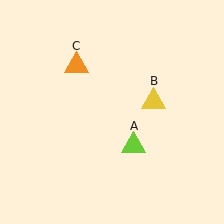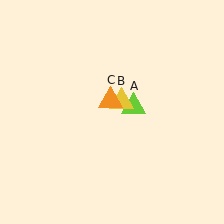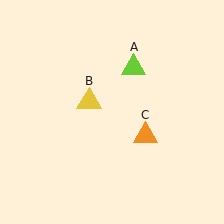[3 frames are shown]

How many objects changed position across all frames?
3 objects changed position: lime triangle (object A), yellow triangle (object B), orange triangle (object C).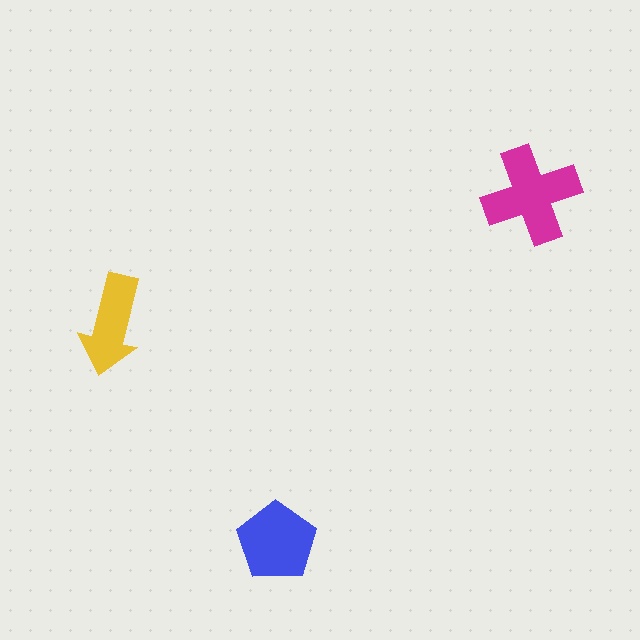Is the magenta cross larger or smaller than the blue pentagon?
Larger.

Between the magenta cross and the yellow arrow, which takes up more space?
The magenta cross.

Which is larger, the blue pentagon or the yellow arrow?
The blue pentagon.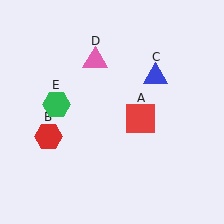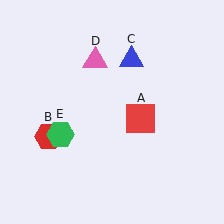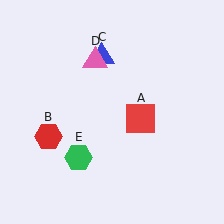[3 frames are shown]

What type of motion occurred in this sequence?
The blue triangle (object C), green hexagon (object E) rotated counterclockwise around the center of the scene.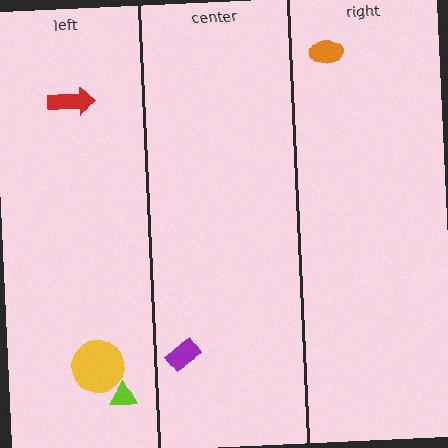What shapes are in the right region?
The orange ellipse.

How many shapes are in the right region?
1.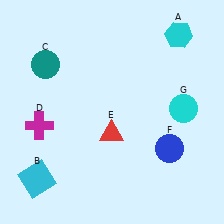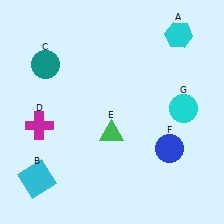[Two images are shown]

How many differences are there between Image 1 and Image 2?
There is 1 difference between the two images.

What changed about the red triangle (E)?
In Image 1, E is red. In Image 2, it changed to green.